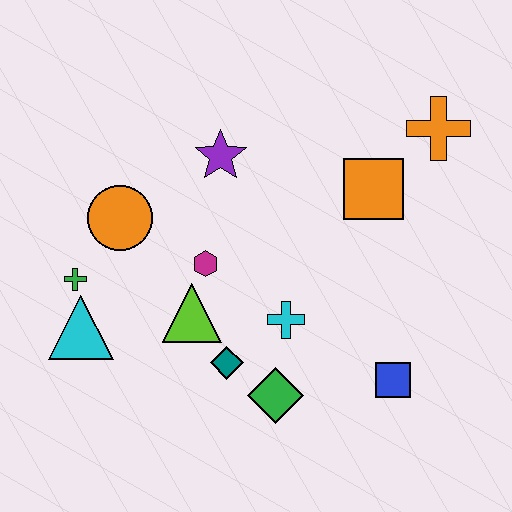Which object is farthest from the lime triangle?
The orange cross is farthest from the lime triangle.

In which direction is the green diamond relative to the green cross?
The green diamond is to the right of the green cross.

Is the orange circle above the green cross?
Yes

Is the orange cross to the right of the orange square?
Yes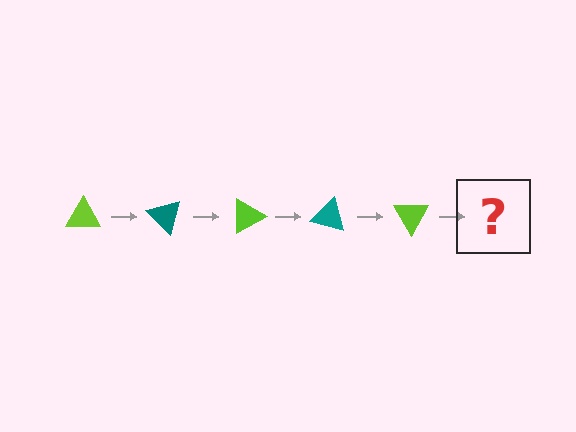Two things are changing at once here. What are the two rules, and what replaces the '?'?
The two rules are that it rotates 45 degrees each step and the color cycles through lime and teal. The '?' should be a teal triangle, rotated 225 degrees from the start.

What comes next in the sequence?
The next element should be a teal triangle, rotated 225 degrees from the start.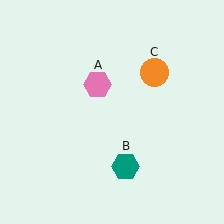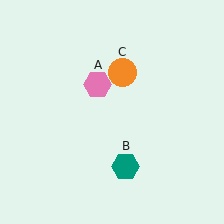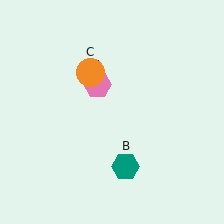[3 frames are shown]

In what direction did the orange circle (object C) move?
The orange circle (object C) moved left.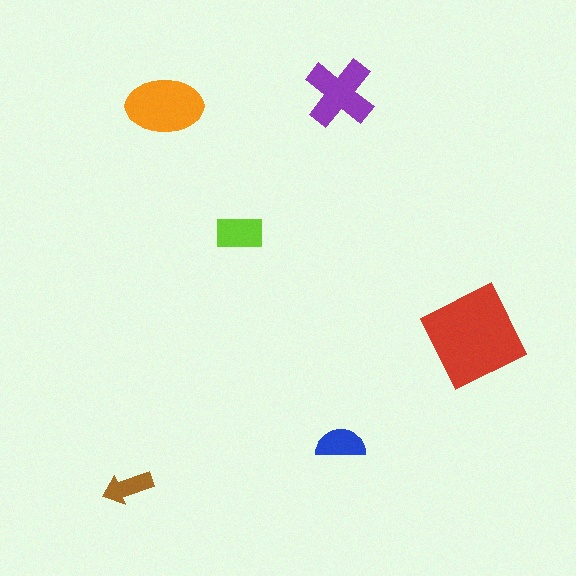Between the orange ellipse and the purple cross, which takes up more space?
The orange ellipse.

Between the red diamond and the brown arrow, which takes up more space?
The red diamond.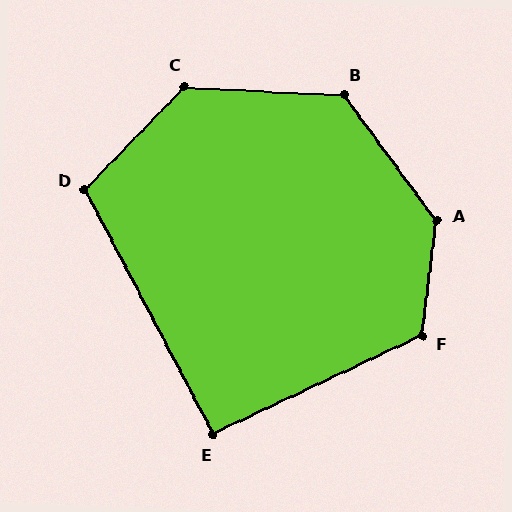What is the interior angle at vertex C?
Approximately 131 degrees (obtuse).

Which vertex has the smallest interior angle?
E, at approximately 92 degrees.